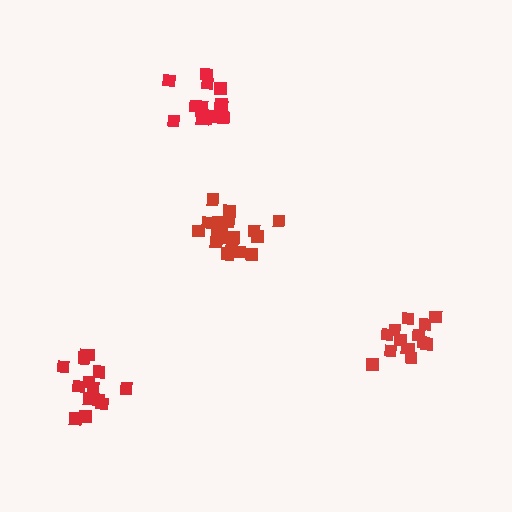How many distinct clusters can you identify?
There are 4 distinct clusters.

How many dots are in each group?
Group 1: 15 dots, Group 2: 14 dots, Group 3: 19 dots, Group 4: 14 dots (62 total).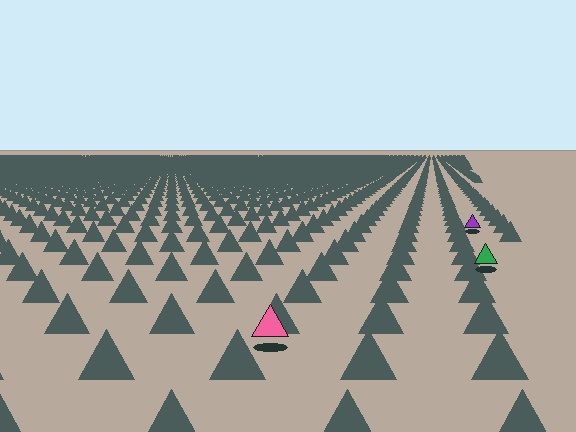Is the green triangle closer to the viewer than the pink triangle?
No. The pink triangle is closer — you can tell from the texture gradient: the ground texture is coarser near it.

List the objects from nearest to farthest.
From nearest to farthest: the pink triangle, the green triangle, the purple triangle.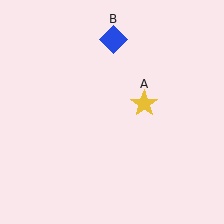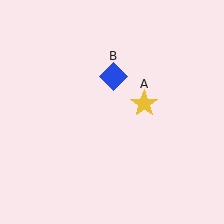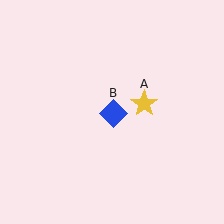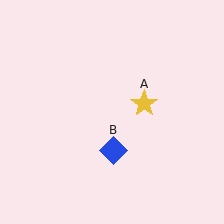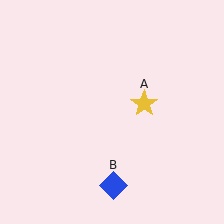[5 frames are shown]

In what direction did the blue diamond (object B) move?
The blue diamond (object B) moved down.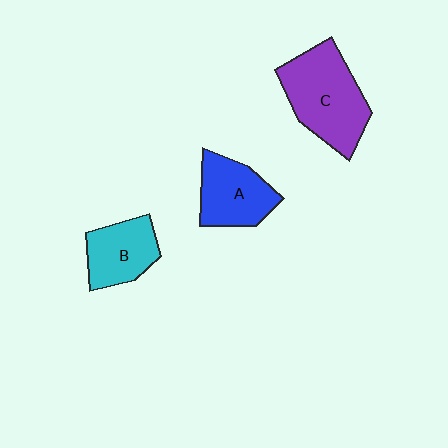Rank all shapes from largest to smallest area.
From largest to smallest: C (purple), A (blue), B (cyan).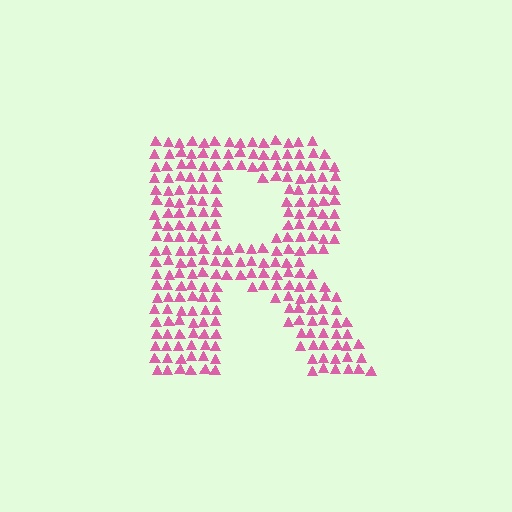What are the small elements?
The small elements are triangles.